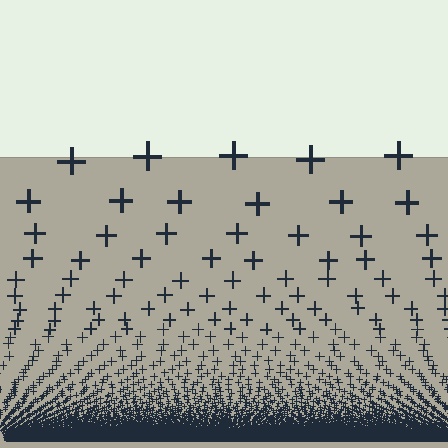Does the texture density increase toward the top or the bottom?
Density increases toward the bottom.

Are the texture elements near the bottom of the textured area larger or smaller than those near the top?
Smaller. The gradient is inverted — elements near the bottom are smaller and denser.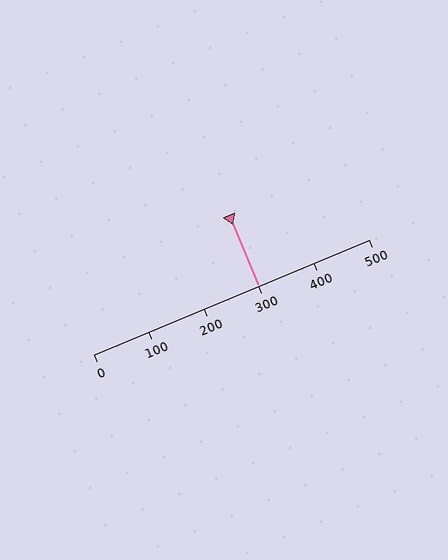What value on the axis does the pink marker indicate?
The marker indicates approximately 300.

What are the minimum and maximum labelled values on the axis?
The axis runs from 0 to 500.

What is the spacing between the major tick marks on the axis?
The major ticks are spaced 100 apart.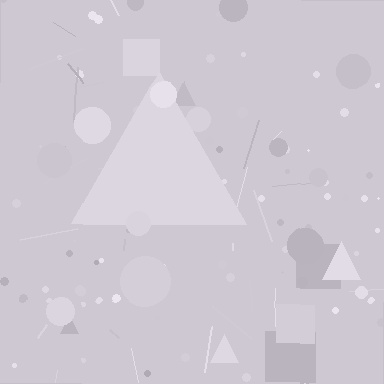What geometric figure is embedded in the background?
A triangle is embedded in the background.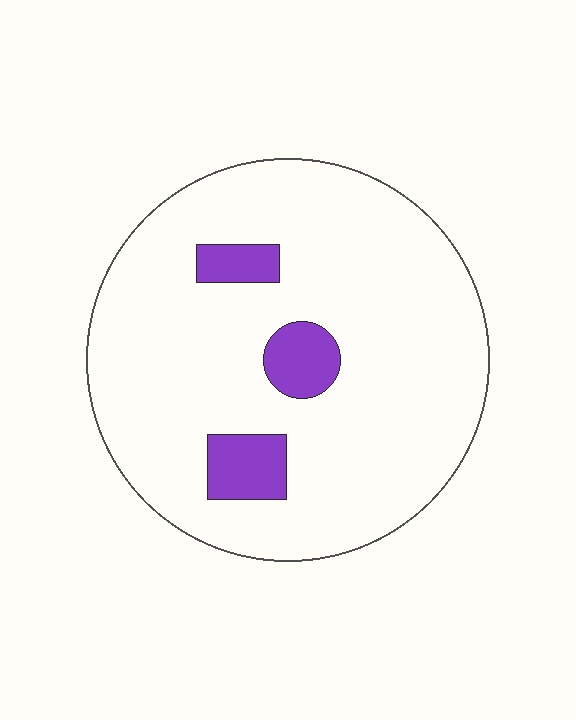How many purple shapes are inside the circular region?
3.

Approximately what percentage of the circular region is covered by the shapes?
Approximately 10%.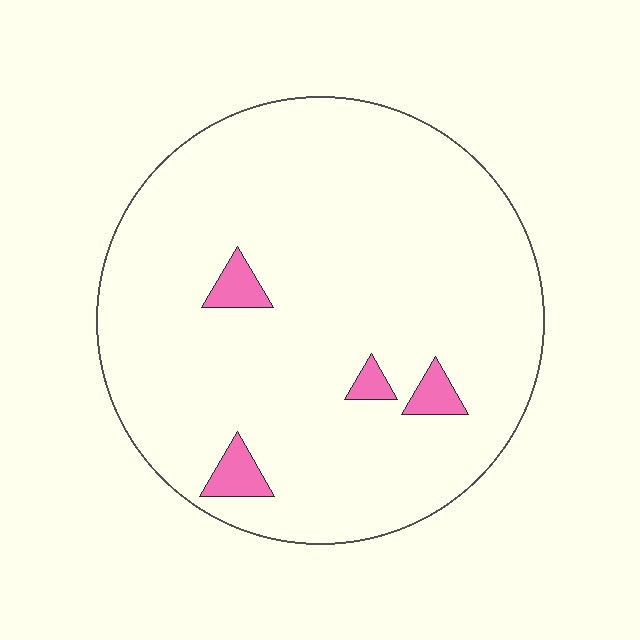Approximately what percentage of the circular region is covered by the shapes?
Approximately 5%.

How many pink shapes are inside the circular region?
4.